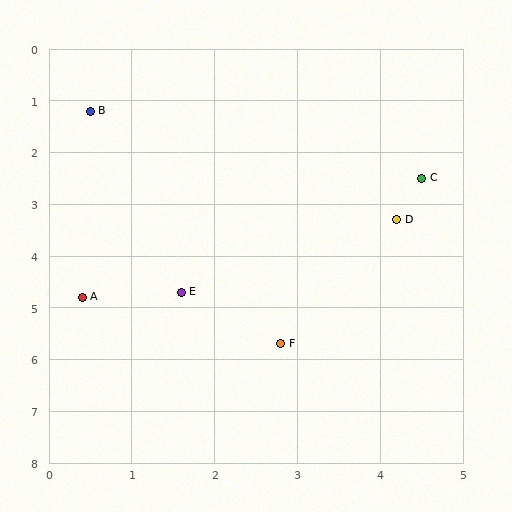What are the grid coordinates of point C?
Point C is at approximately (4.5, 2.5).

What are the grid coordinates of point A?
Point A is at approximately (0.4, 4.8).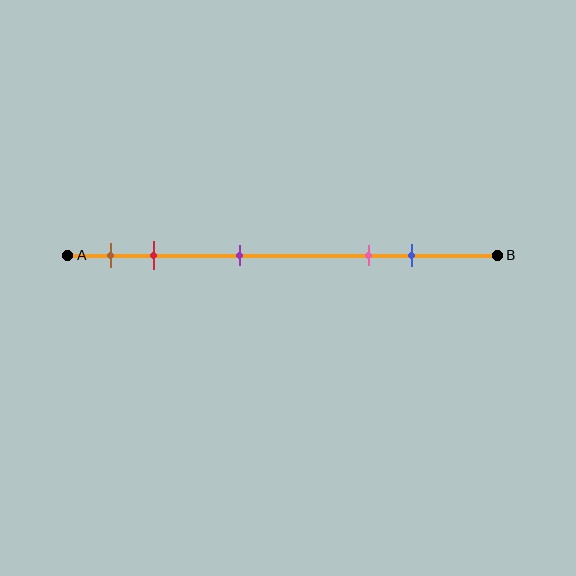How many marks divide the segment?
There are 5 marks dividing the segment.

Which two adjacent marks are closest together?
The brown and red marks are the closest adjacent pair.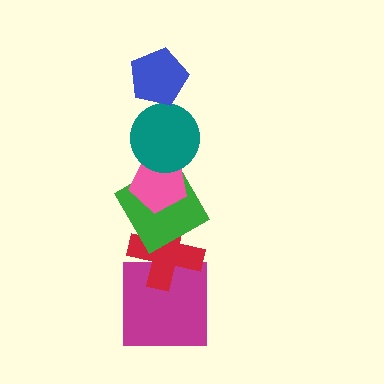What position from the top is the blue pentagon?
The blue pentagon is 1st from the top.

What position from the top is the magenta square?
The magenta square is 6th from the top.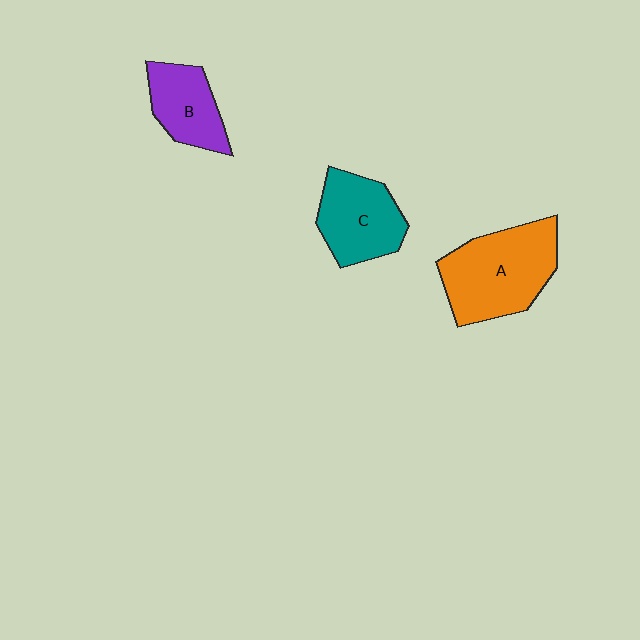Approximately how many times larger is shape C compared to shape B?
Approximately 1.2 times.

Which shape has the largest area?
Shape A (orange).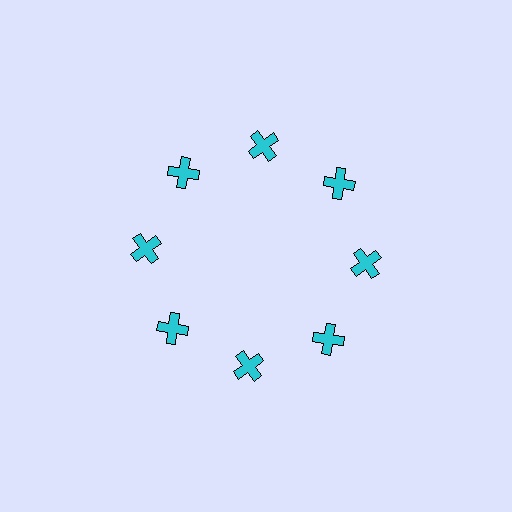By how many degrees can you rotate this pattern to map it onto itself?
The pattern maps onto itself every 45 degrees of rotation.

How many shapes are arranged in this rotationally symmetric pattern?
There are 8 shapes, arranged in 8 groups of 1.